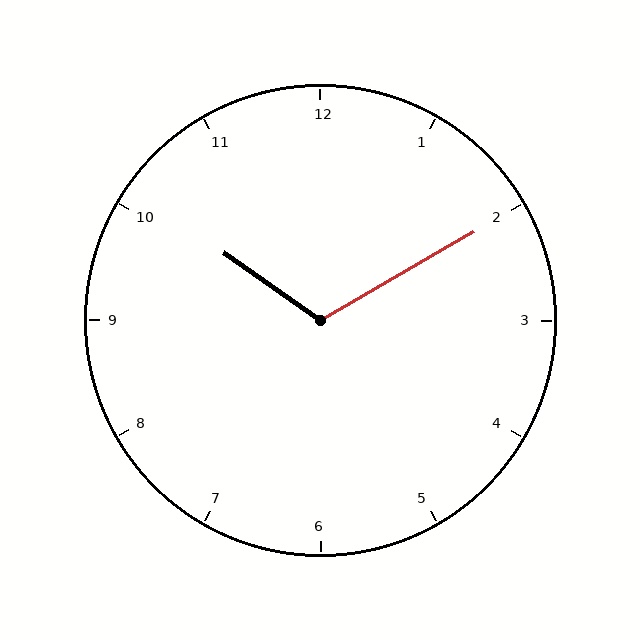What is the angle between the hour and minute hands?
Approximately 115 degrees.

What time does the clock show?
10:10.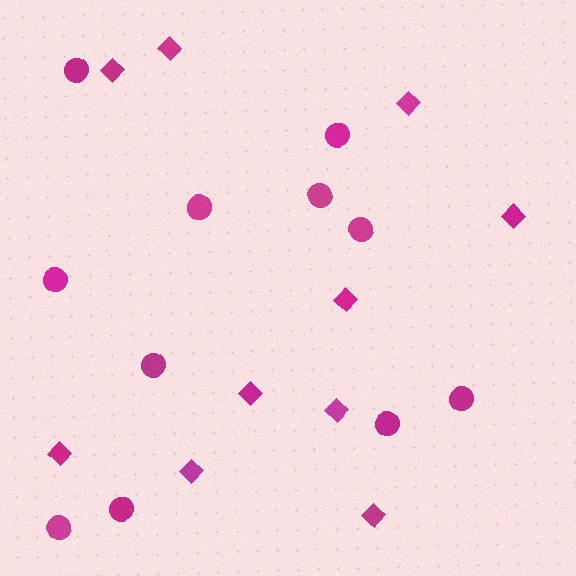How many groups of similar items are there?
There are 2 groups: one group of diamonds (10) and one group of circles (11).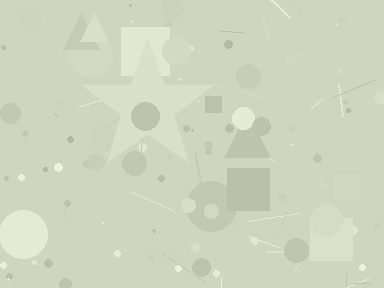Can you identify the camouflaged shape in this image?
The camouflaged shape is a star.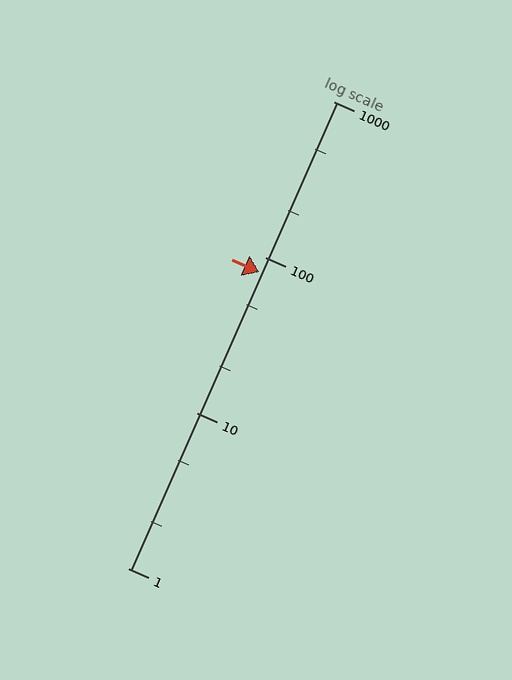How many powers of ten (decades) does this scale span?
The scale spans 3 decades, from 1 to 1000.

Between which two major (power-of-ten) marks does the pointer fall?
The pointer is between 10 and 100.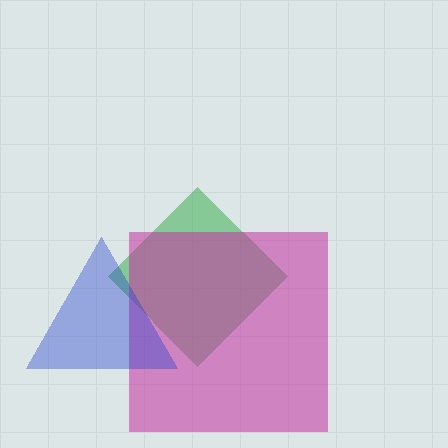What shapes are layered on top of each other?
The layered shapes are: a green diamond, a magenta square, a blue triangle.